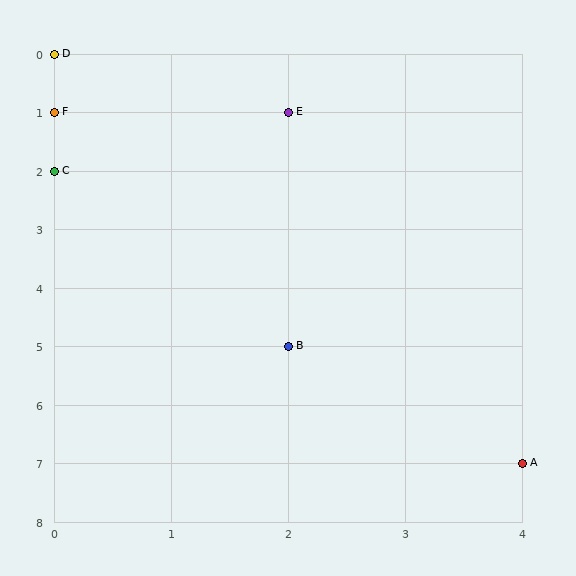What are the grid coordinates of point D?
Point D is at grid coordinates (0, 0).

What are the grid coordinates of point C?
Point C is at grid coordinates (0, 2).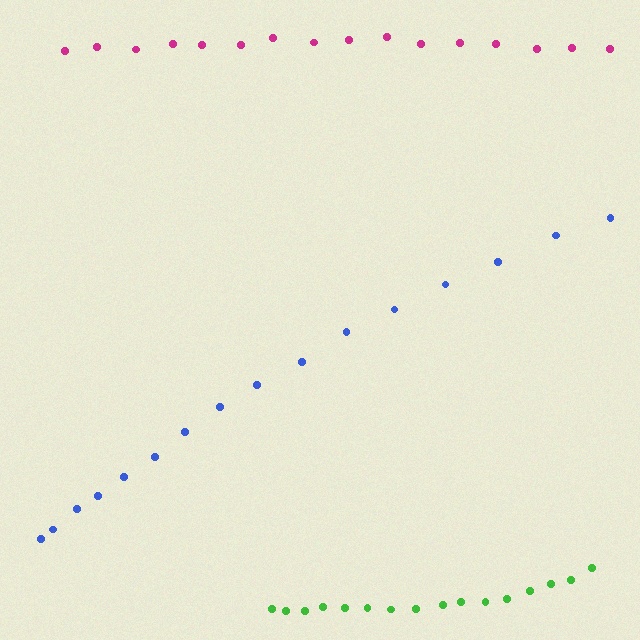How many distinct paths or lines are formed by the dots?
There are 3 distinct paths.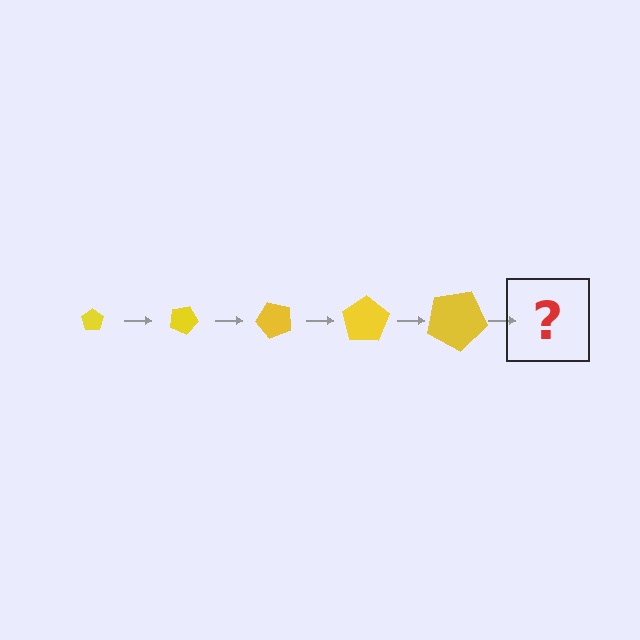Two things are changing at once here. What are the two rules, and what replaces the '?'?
The two rules are that the pentagon grows larger each step and it rotates 25 degrees each step. The '?' should be a pentagon, larger than the previous one and rotated 125 degrees from the start.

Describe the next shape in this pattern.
It should be a pentagon, larger than the previous one and rotated 125 degrees from the start.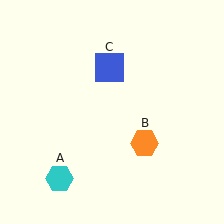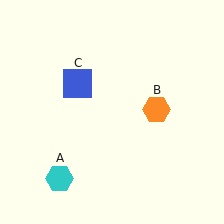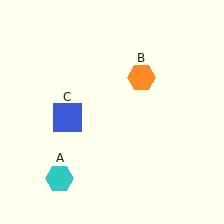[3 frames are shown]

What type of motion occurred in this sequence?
The orange hexagon (object B), blue square (object C) rotated counterclockwise around the center of the scene.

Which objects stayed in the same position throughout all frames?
Cyan hexagon (object A) remained stationary.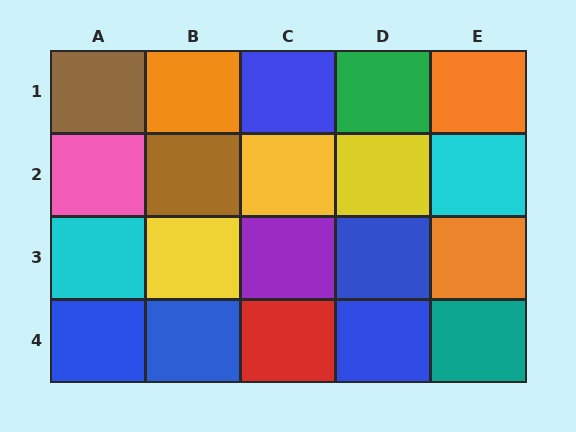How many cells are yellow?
3 cells are yellow.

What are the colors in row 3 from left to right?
Cyan, yellow, purple, blue, orange.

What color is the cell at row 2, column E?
Cyan.